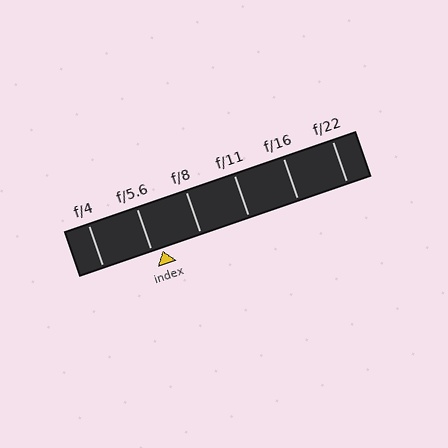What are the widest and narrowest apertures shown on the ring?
The widest aperture shown is f/4 and the narrowest is f/22.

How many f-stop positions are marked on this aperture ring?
There are 6 f-stop positions marked.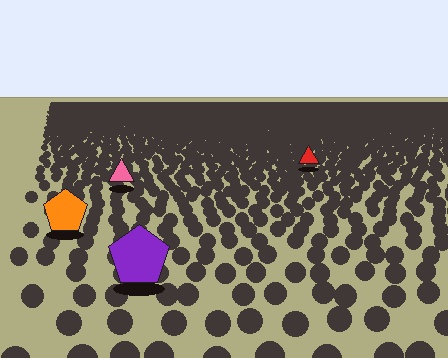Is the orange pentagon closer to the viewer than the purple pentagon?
No. The purple pentagon is closer — you can tell from the texture gradient: the ground texture is coarser near it.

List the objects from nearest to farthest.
From nearest to farthest: the purple pentagon, the orange pentagon, the pink triangle, the red triangle.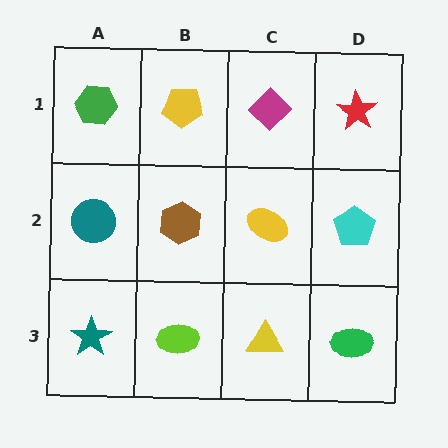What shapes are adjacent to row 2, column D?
A red star (row 1, column D), a green ellipse (row 3, column D), a yellow ellipse (row 2, column C).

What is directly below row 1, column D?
A cyan pentagon.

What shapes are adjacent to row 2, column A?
A green hexagon (row 1, column A), a teal star (row 3, column A), a brown hexagon (row 2, column B).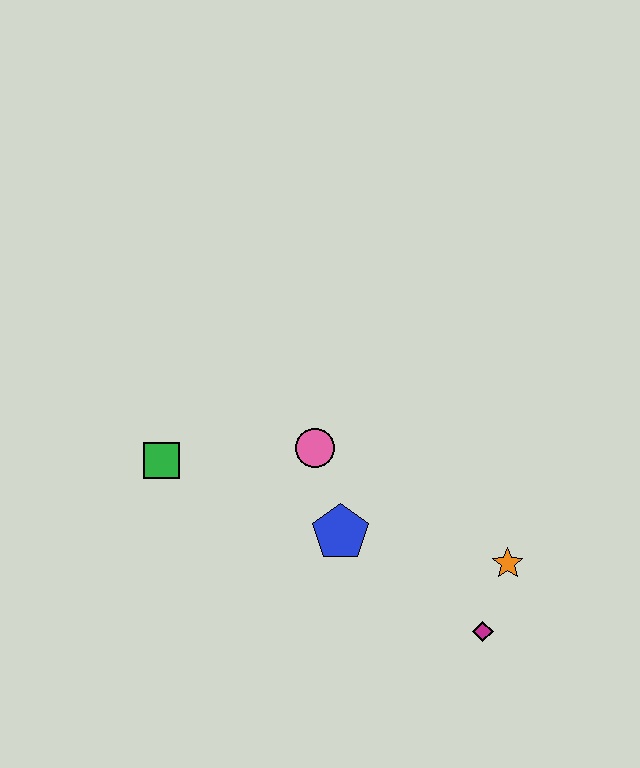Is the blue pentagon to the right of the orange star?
No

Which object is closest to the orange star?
The magenta diamond is closest to the orange star.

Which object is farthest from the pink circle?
The magenta diamond is farthest from the pink circle.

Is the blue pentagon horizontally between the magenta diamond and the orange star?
No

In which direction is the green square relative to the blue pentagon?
The green square is to the left of the blue pentagon.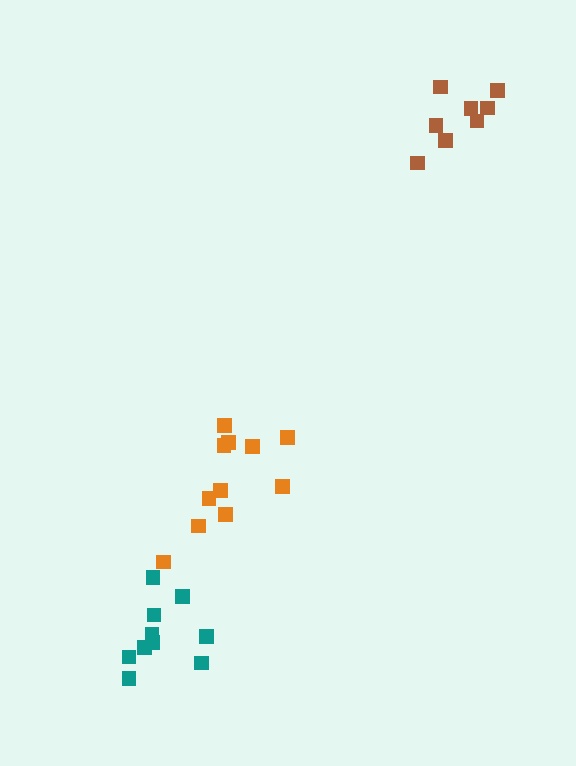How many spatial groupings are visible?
There are 3 spatial groupings.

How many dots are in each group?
Group 1: 8 dots, Group 2: 11 dots, Group 3: 10 dots (29 total).